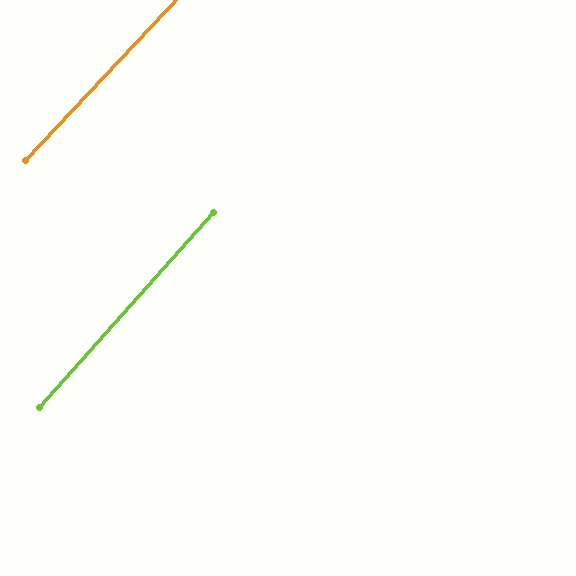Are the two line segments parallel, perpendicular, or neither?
Parallel — their directions differ by only 1.4°.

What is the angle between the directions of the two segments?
Approximately 1 degree.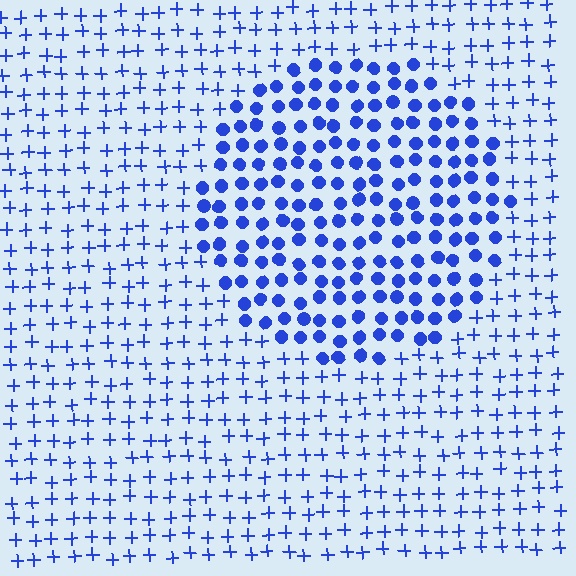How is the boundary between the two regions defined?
The boundary is defined by a change in element shape: circles inside vs. plus signs outside. All elements share the same color and spacing.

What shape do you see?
I see a circle.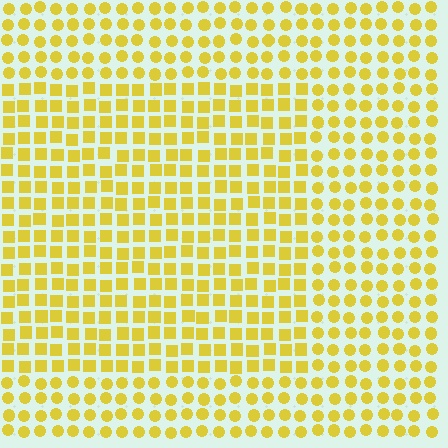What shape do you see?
I see a rectangle.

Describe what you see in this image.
The image is filled with small yellow elements arranged in a uniform grid. A rectangle-shaped region contains squares, while the surrounding area contains circles. The boundary is defined purely by the change in element shape.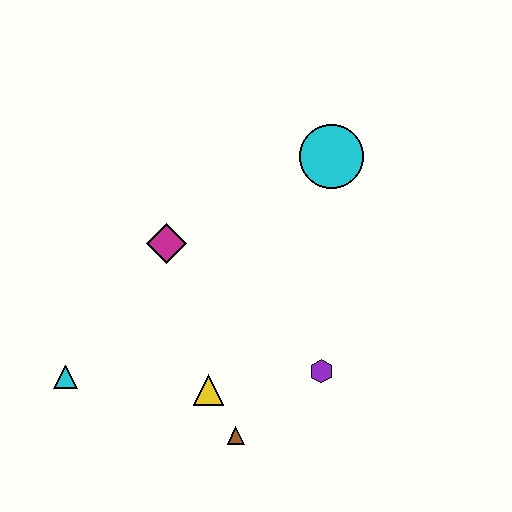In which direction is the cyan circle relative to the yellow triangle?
The cyan circle is above the yellow triangle.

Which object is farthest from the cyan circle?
The cyan triangle is farthest from the cyan circle.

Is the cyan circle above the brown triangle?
Yes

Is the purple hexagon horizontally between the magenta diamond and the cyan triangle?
No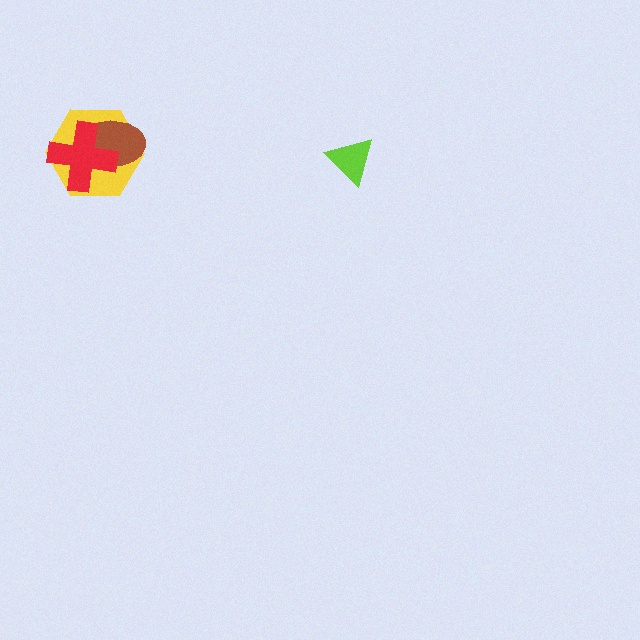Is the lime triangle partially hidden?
No, no other shape covers it.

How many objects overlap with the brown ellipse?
2 objects overlap with the brown ellipse.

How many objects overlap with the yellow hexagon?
2 objects overlap with the yellow hexagon.